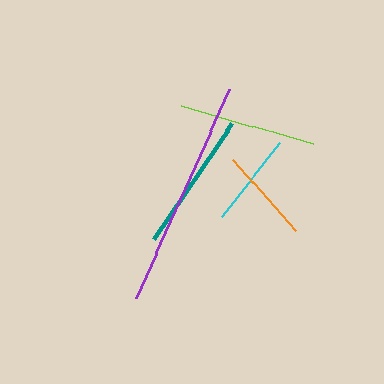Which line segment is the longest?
The purple line is the longest at approximately 230 pixels.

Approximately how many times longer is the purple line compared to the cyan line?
The purple line is approximately 2.5 times the length of the cyan line.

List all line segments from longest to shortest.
From longest to shortest: purple, teal, lime, orange, cyan.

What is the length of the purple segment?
The purple segment is approximately 230 pixels long.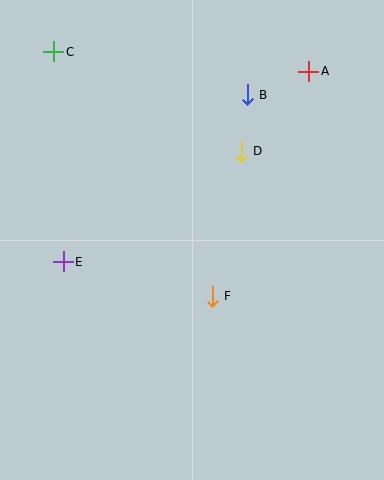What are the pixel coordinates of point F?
Point F is at (212, 296).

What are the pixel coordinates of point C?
Point C is at (54, 52).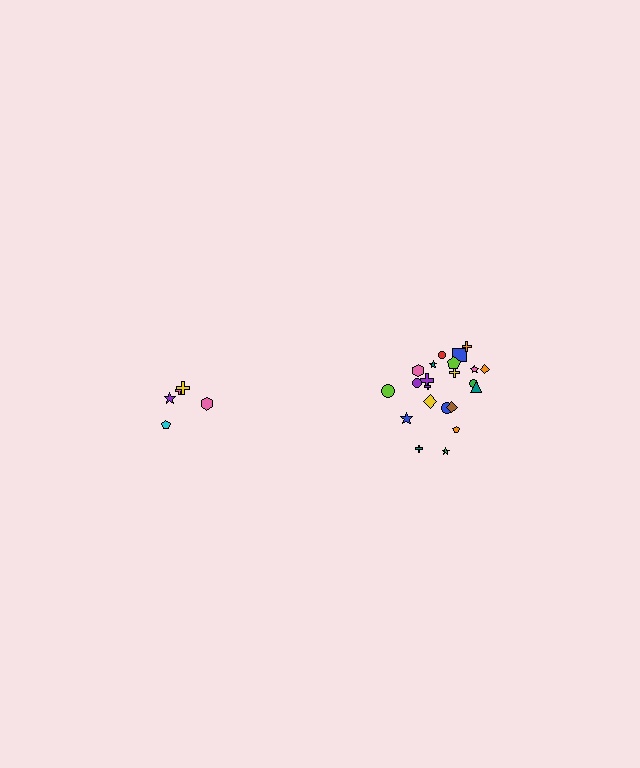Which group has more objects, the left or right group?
The right group.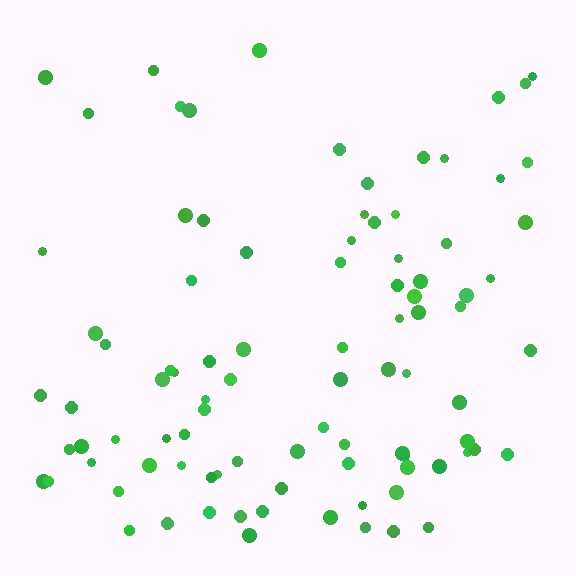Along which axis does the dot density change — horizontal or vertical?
Vertical.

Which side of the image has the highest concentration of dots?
The bottom.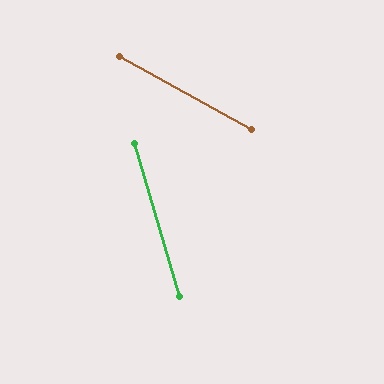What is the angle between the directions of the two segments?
Approximately 45 degrees.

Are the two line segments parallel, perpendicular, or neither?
Neither parallel nor perpendicular — they differ by about 45°.